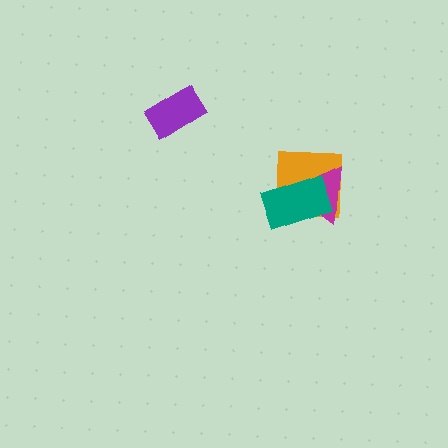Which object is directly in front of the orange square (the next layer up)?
The magenta triangle is directly in front of the orange square.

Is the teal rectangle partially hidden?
No, no other shape covers it.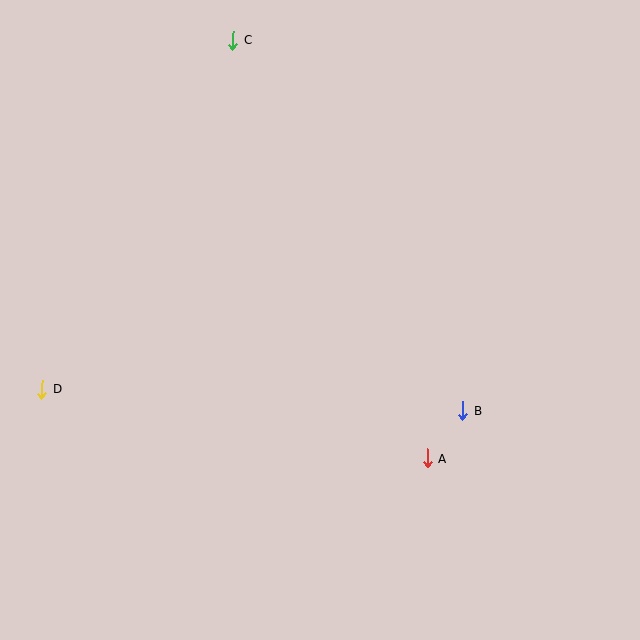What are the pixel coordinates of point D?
Point D is at (42, 389).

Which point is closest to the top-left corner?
Point C is closest to the top-left corner.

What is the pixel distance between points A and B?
The distance between A and B is 60 pixels.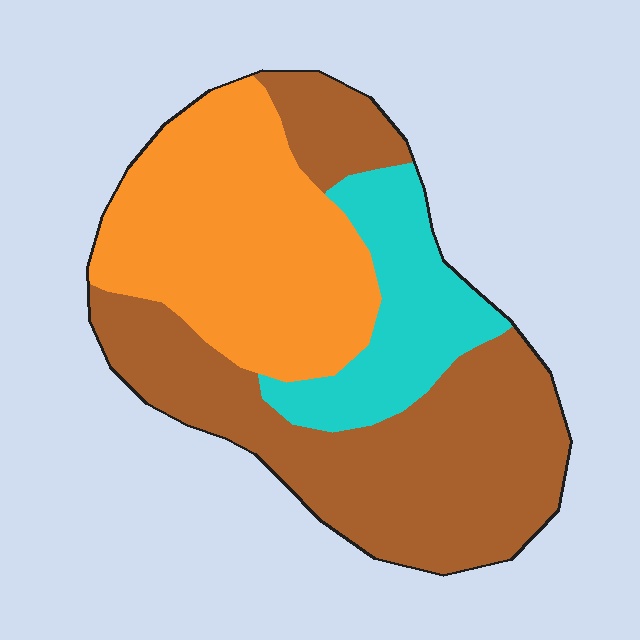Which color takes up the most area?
Brown, at roughly 45%.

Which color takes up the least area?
Cyan, at roughly 20%.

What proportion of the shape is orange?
Orange takes up about three eighths (3/8) of the shape.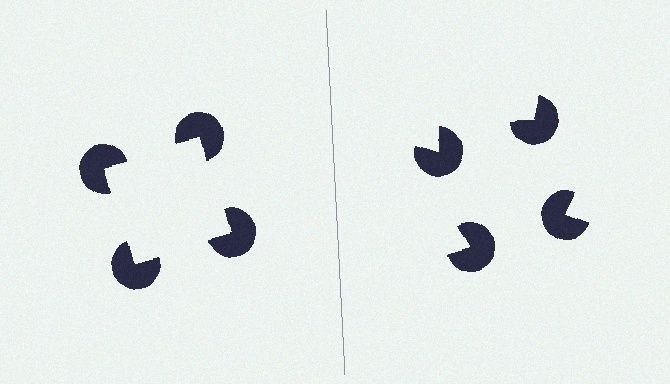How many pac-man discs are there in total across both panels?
8 — 4 on each side.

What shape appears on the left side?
An illusory square.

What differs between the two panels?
The pac-man discs are positioned identically on both sides; only the wedge orientations differ. On the left they align to a square; on the right they are misaligned.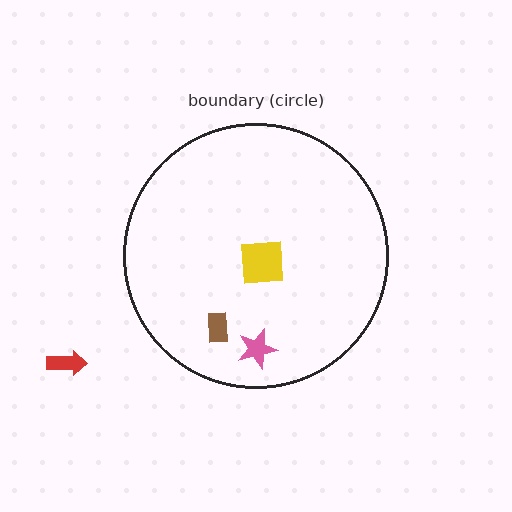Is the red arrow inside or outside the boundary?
Outside.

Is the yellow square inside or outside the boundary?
Inside.